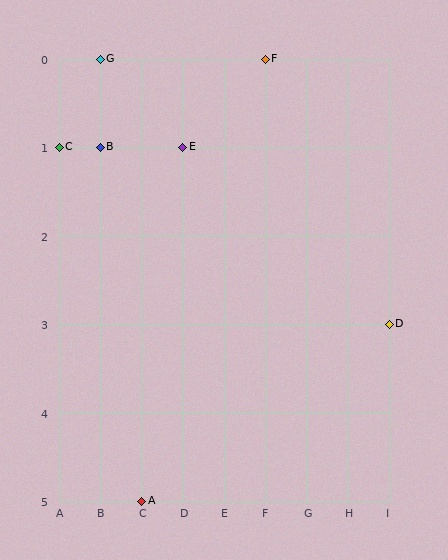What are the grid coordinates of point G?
Point G is at grid coordinates (B, 0).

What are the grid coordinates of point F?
Point F is at grid coordinates (F, 0).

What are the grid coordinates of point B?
Point B is at grid coordinates (B, 1).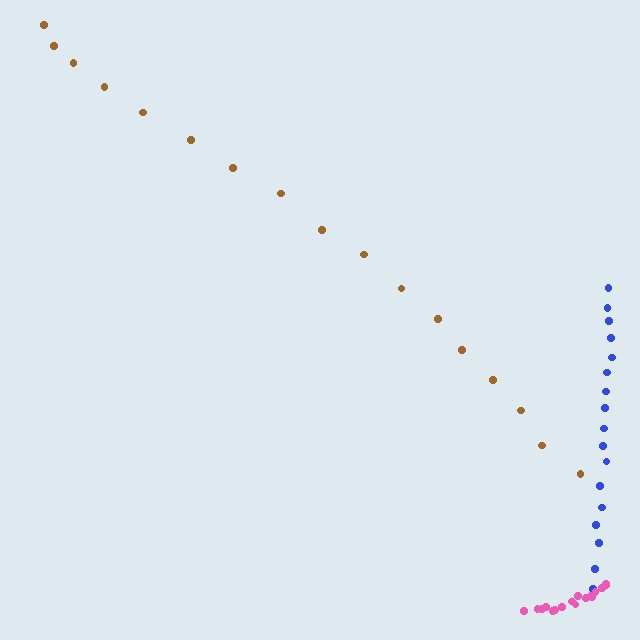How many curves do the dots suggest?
There are 3 distinct paths.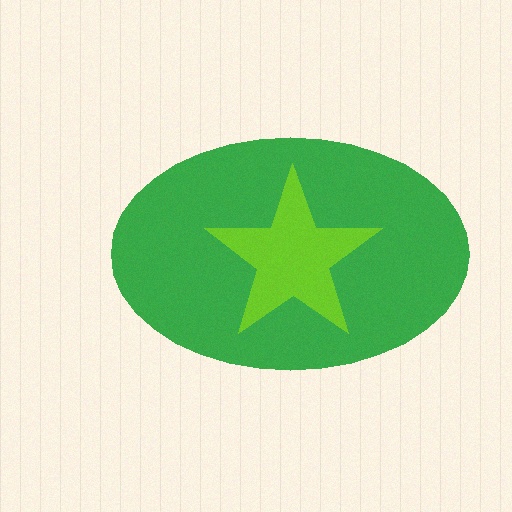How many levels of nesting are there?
2.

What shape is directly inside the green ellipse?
The lime star.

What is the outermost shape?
The green ellipse.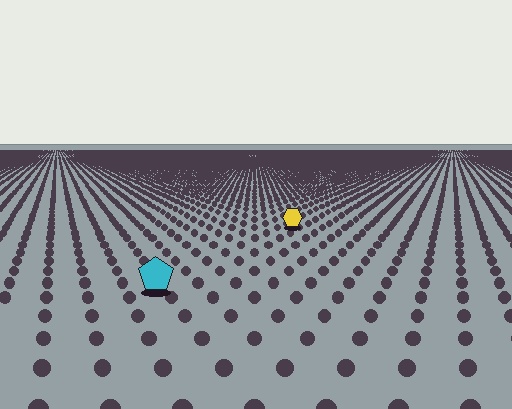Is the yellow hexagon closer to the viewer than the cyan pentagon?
No. The cyan pentagon is closer — you can tell from the texture gradient: the ground texture is coarser near it.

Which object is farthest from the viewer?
The yellow hexagon is farthest from the viewer. It appears smaller and the ground texture around it is denser.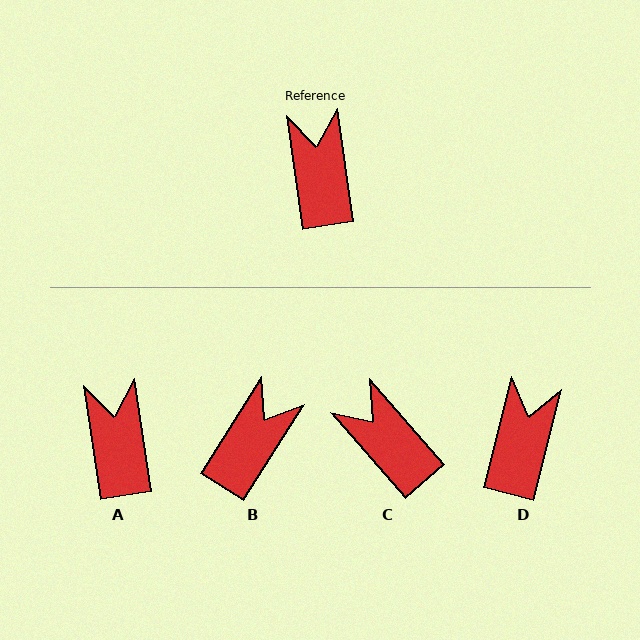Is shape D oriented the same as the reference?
No, it is off by about 23 degrees.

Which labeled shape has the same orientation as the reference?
A.